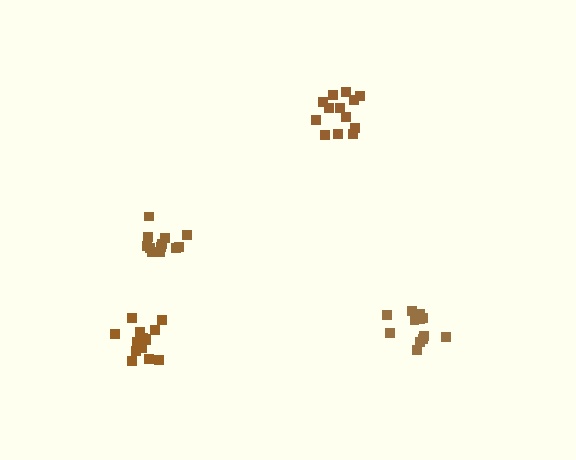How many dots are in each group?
Group 1: 12 dots, Group 2: 13 dots, Group 3: 12 dots, Group 4: 15 dots (52 total).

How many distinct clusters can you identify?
There are 4 distinct clusters.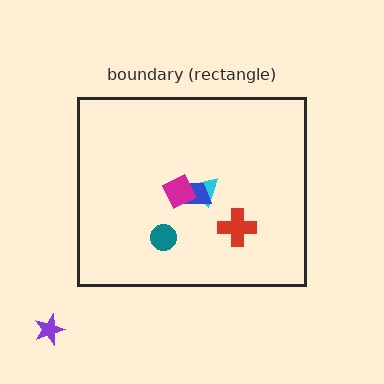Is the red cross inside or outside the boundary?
Inside.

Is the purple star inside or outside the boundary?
Outside.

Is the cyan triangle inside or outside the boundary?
Inside.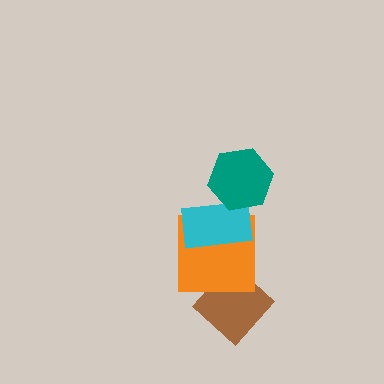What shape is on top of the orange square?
The cyan rectangle is on top of the orange square.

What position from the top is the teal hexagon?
The teal hexagon is 1st from the top.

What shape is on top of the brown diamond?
The orange square is on top of the brown diamond.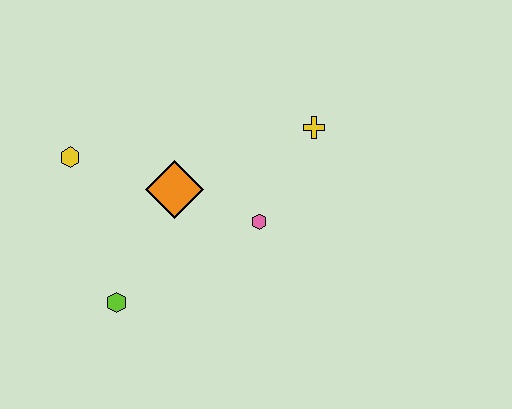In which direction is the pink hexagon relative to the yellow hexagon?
The pink hexagon is to the right of the yellow hexagon.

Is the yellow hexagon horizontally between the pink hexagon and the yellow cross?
No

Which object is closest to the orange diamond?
The pink hexagon is closest to the orange diamond.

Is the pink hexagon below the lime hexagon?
No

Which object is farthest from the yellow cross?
The lime hexagon is farthest from the yellow cross.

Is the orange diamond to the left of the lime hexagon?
No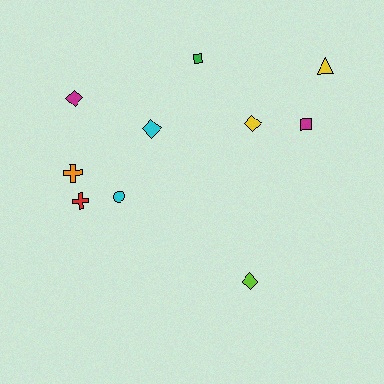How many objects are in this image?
There are 10 objects.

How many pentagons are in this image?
There are no pentagons.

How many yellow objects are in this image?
There are 2 yellow objects.